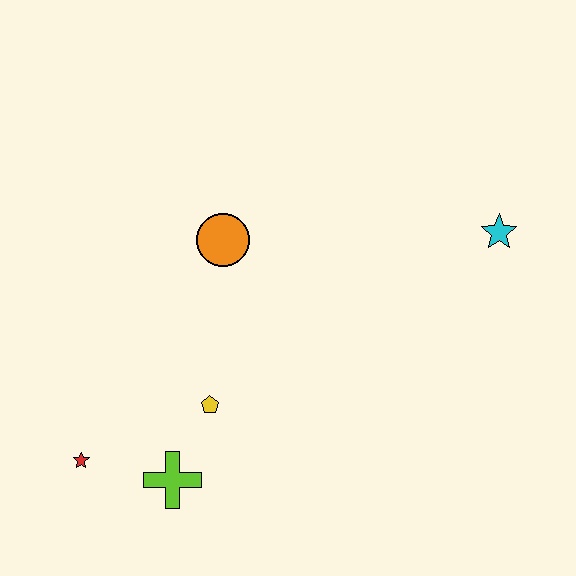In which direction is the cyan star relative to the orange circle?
The cyan star is to the right of the orange circle.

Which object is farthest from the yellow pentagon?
The cyan star is farthest from the yellow pentagon.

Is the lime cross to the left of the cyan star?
Yes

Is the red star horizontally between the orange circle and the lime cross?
No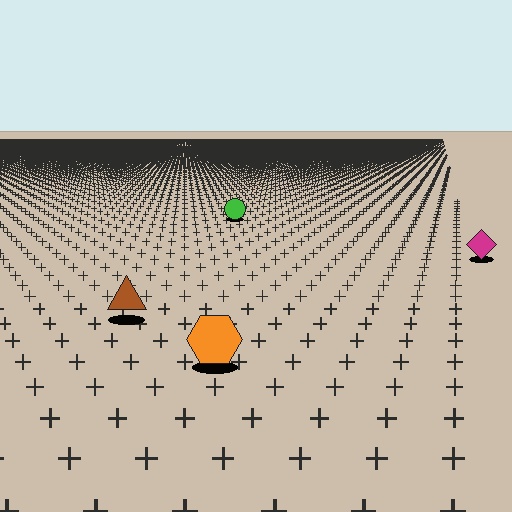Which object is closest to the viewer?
The orange hexagon is closest. The texture marks near it are larger and more spread out.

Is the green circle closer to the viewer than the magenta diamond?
No. The magenta diamond is closer — you can tell from the texture gradient: the ground texture is coarser near it.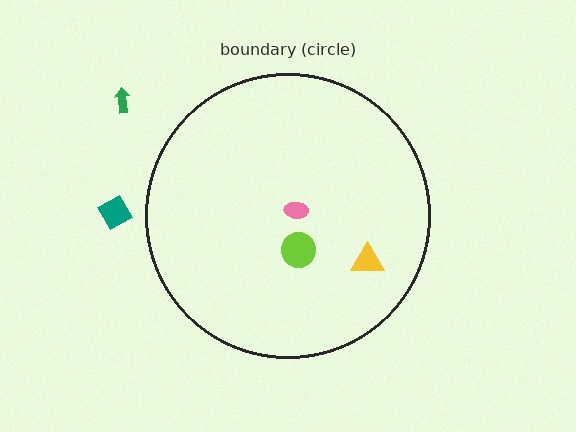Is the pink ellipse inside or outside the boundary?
Inside.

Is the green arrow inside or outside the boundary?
Outside.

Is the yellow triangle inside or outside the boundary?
Inside.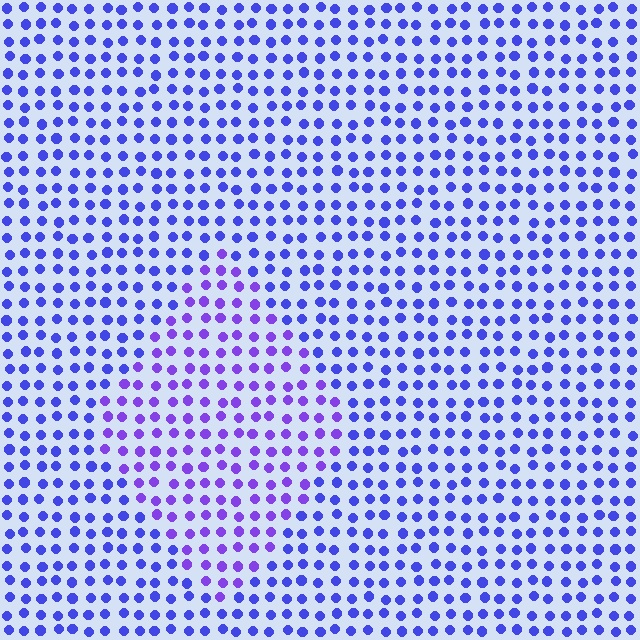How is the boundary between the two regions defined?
The boundary is defined purely by a slight shift in hue (about 27 degrees). Spacing, size, and orientation are identical on both sides.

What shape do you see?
I see a diamond.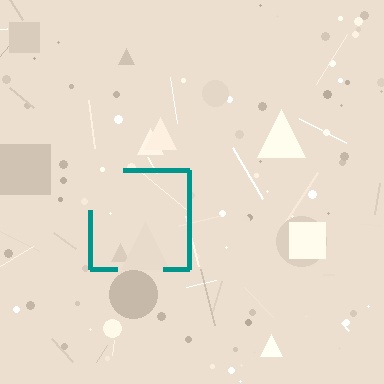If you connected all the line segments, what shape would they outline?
They would outline a square.